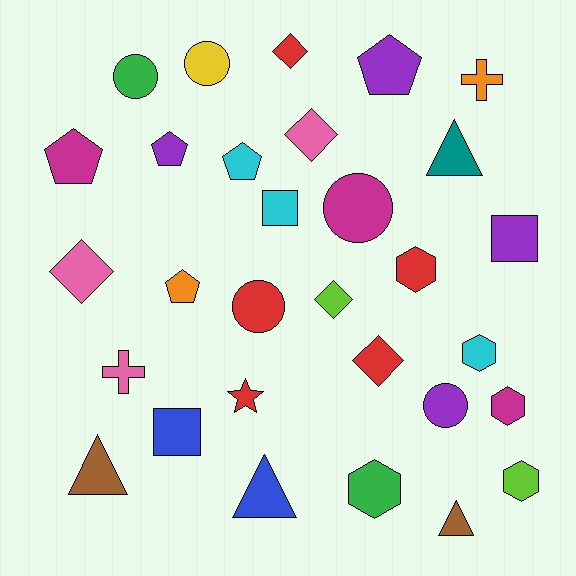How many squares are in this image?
There are 3 squares.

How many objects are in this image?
There are 30 objects.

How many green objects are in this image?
There are 2 green objects.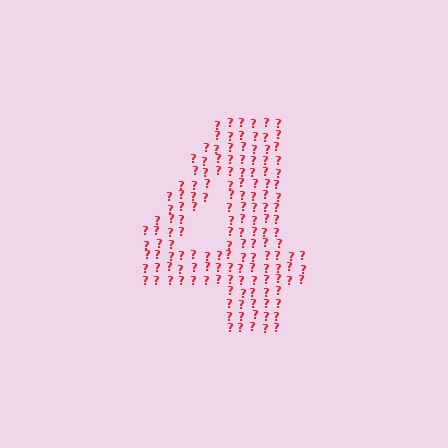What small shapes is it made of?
It is made of small question marks.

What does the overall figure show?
The overall figure shows the digit 4.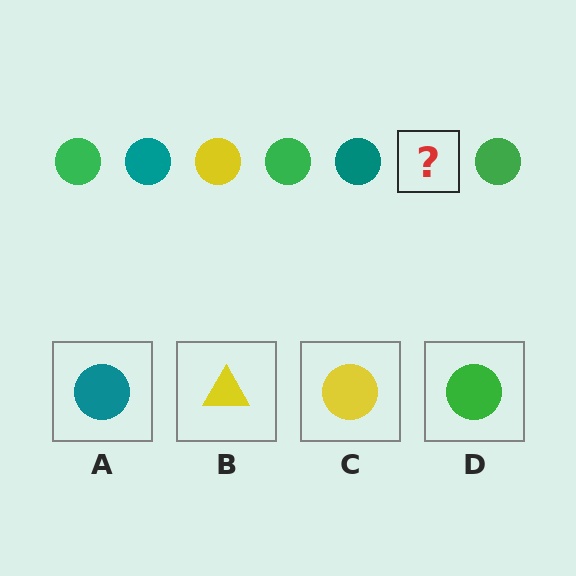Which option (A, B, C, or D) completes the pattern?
C.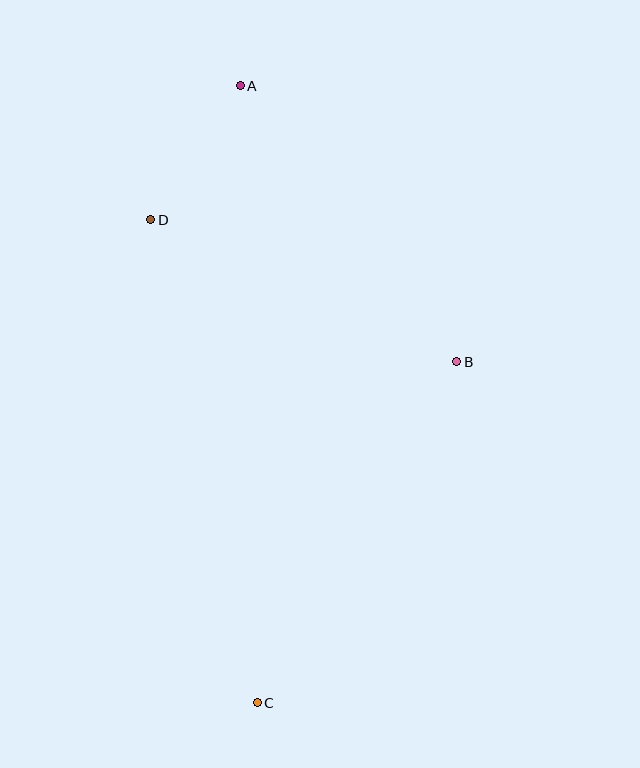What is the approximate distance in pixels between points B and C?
The distance between B and C is approximately 395 pixels.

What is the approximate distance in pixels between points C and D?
The distance between C and D is approximately 495 pixels.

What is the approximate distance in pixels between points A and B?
The distance between A and B is approximately 351 pixels.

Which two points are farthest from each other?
Points A and C are farthest from each other.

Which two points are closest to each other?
Points A and D are closest to each other.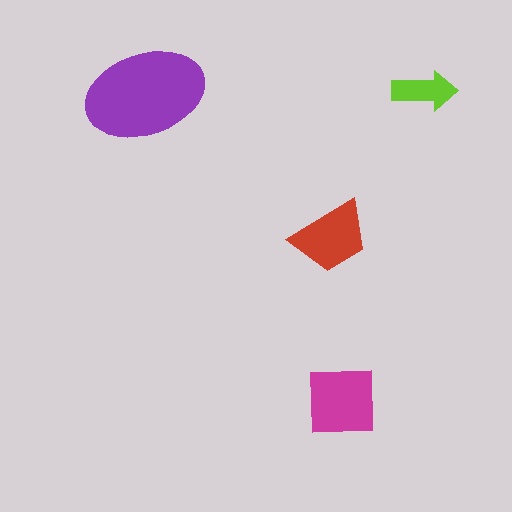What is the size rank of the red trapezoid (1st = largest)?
3rd.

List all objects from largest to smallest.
The purple ellipse, the magenta square, the red trapezoid, the lime arrow.